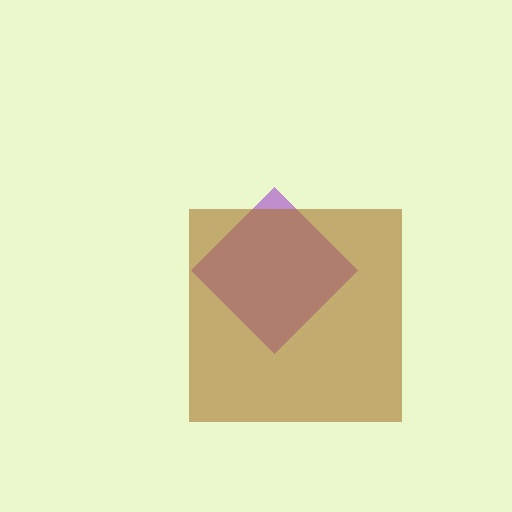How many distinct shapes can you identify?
There are 2 distinct shapes: a purple diamond, a brown square.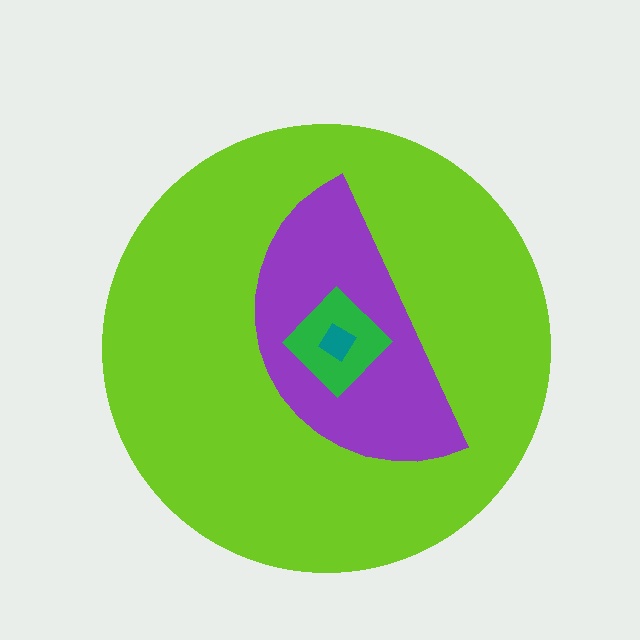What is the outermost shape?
The lime circle.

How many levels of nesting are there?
4.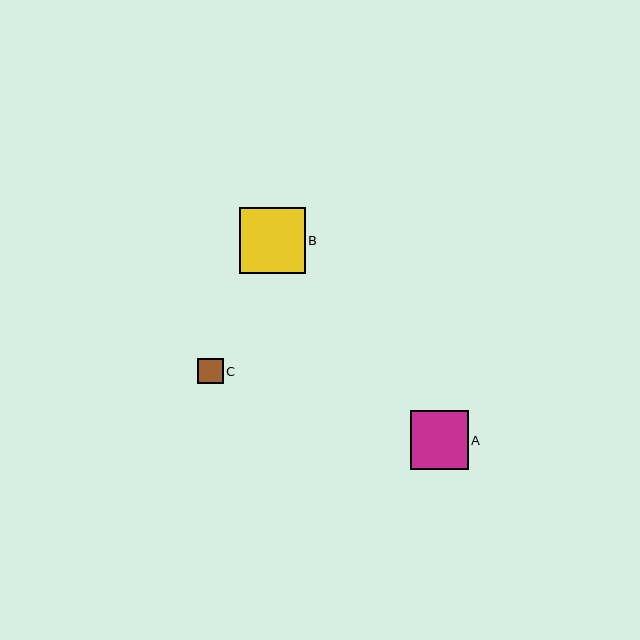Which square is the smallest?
Square C is the smallest with a size of approximately 25 pixels.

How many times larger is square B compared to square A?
Square B is approximately 1.1 times the size of square A.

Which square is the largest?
Square B is the largest with a size of approximately 66 pixels.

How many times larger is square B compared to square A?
Square B is approximately 1.1 times the size of square A.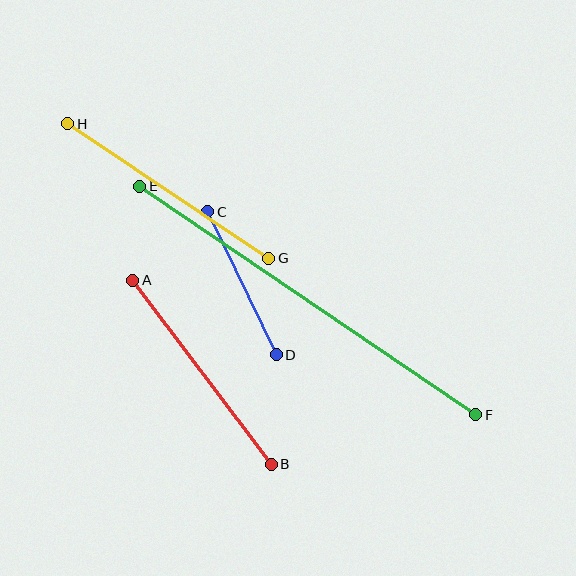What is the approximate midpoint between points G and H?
The midpoint is at approximately (168, 191) pixels.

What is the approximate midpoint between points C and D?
The midpoint is at approximately (242, 283) pixels.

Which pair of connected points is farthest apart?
Points E and F are farthest apart.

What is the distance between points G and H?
The distance is approximately 242 pixels.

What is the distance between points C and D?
The distance is approximately 158 pixels.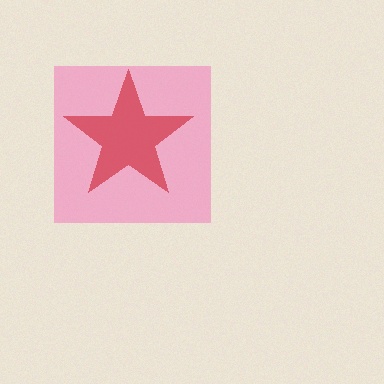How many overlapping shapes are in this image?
There are 2 overlapping shapes in the image.